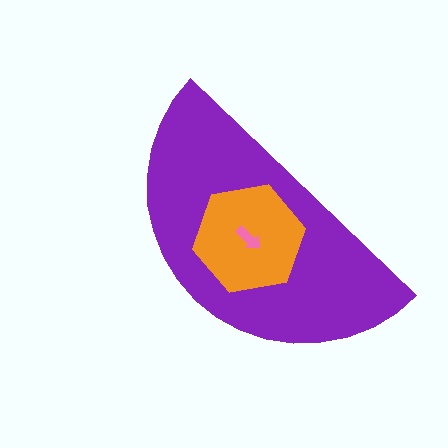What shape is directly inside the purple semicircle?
The orange hexagon.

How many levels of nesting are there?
3.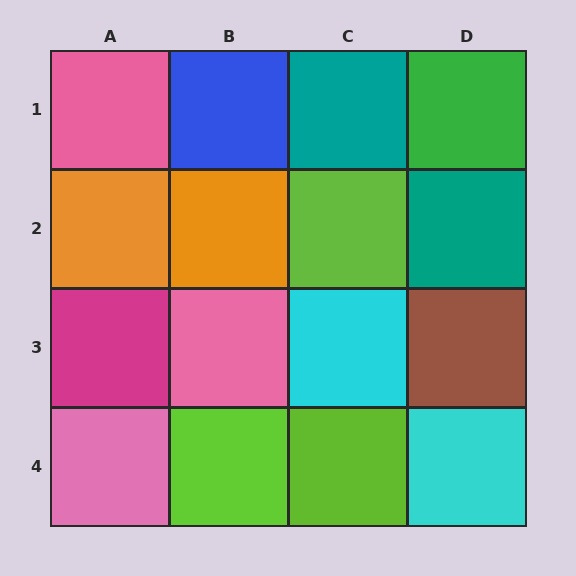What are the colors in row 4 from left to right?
Pink, lime, lime, cyan.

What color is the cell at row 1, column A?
Pink.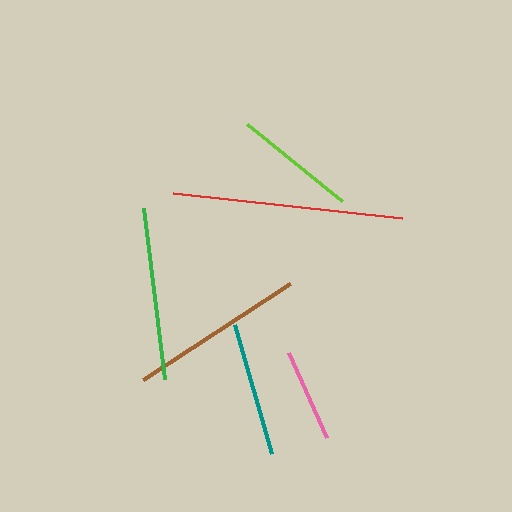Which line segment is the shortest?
The pink line is the shortest at approximately 93 pixels.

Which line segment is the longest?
The red line is the longest at approximately 230 pixels.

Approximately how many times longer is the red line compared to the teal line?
The red line is approximately 1.7 times the length of the teal line.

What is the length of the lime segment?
The lime segment is approximately 123 pixels long.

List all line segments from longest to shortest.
From longest to shortest: red, brown, green, teal, lime, pink.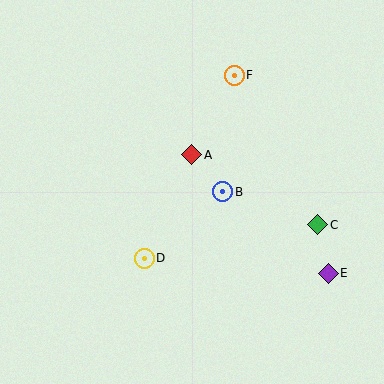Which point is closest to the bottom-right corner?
Point E is closest to the bottom-right corner.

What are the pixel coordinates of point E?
Point E is at (328, 273).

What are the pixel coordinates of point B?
Point B is at (223, 192).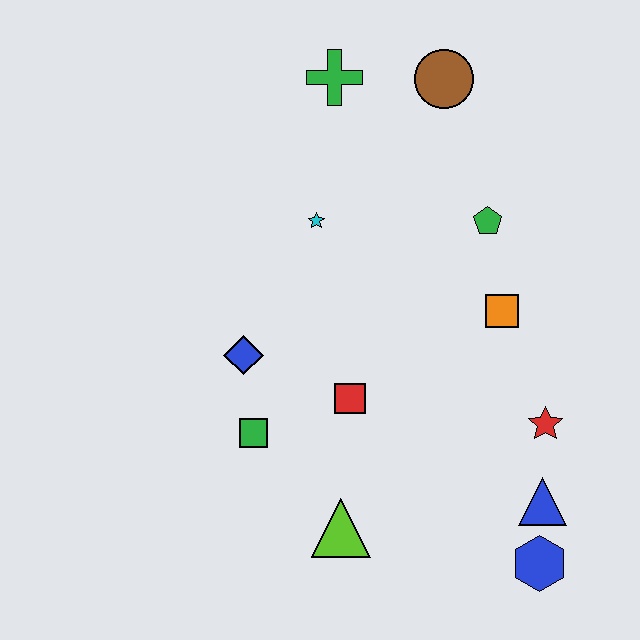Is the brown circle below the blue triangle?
No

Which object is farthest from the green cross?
The blue hexagon is farthest from the green cross.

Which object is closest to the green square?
The blue diamond is closest to the green square.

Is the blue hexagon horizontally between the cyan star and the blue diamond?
No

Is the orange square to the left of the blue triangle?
Yes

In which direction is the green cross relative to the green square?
The green cross is above the green square.